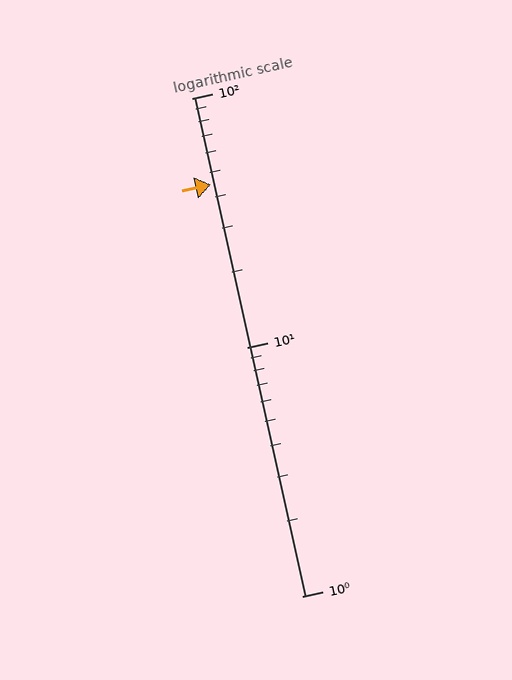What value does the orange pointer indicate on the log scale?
The pointer indicates approximately 45.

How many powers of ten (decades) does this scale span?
The scale spans 2 decades, from 1 to 100.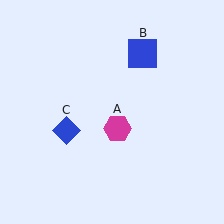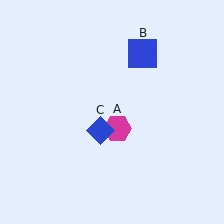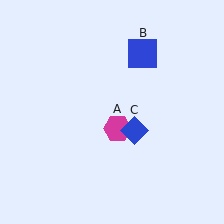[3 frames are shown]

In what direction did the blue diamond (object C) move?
The blue diamond (object C) moved right.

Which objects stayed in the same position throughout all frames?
Magenta hexagon (object A) and blue square (object B) remained stationary.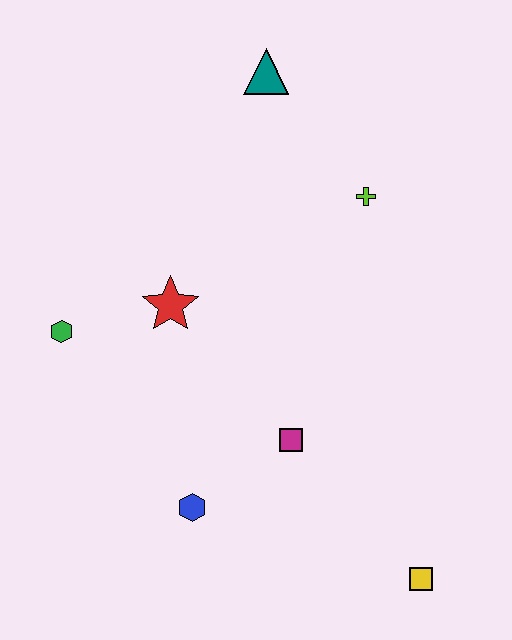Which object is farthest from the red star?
The yellow square is farthest from the red star.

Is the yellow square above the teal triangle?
No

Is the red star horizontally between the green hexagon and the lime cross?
Yes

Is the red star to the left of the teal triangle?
Yes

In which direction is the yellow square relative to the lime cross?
The yellow square is below the lime cross.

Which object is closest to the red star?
The green hexagon is closest to the red star.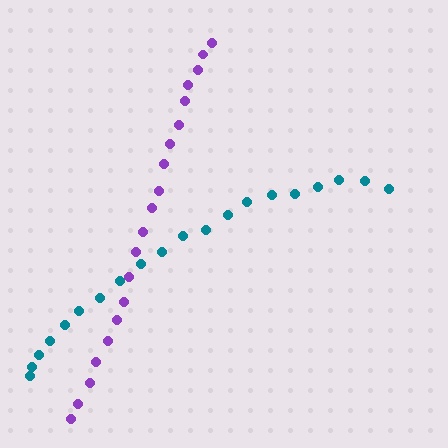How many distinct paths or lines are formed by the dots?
There are 2 distinct paths.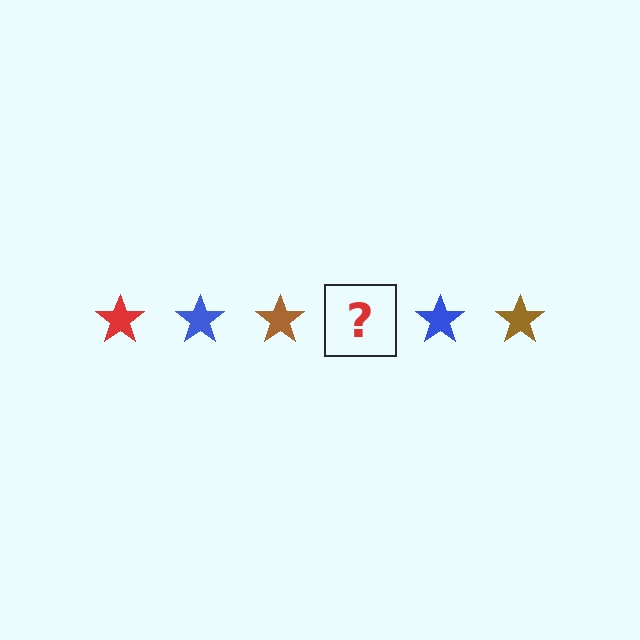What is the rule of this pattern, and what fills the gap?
The rule is that the pattern cycles through red, blue, brown stars. The gap should be filled with a red star.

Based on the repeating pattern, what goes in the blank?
The blank should be a red star.